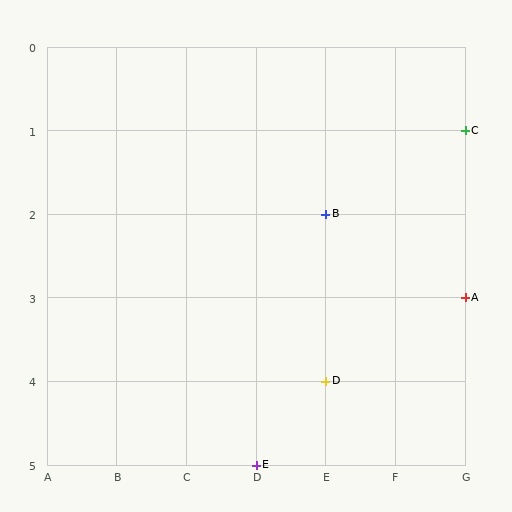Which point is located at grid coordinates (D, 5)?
Point E is at (D, 5).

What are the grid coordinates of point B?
Point B is at grid coordinates (E, 2).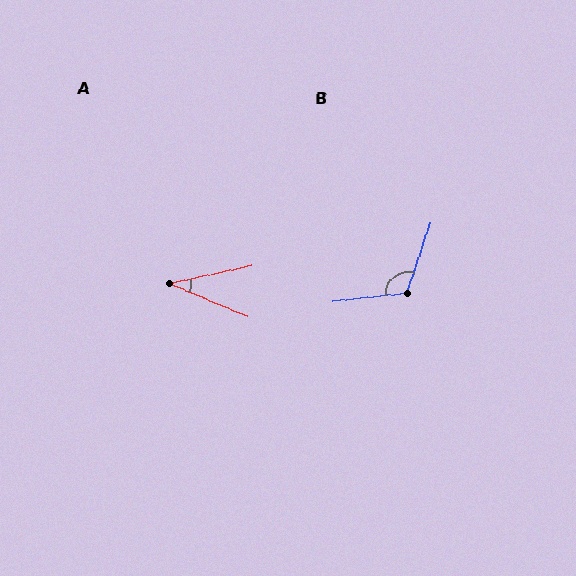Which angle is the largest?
B, at approximately 115 degrees.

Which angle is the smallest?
A, at approximately 35 degrees.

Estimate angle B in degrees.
Approximately 115 degrees.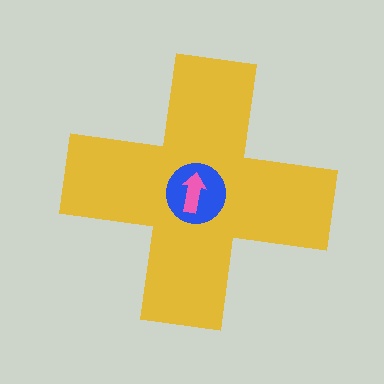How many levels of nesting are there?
3.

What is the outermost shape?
The yellow cross.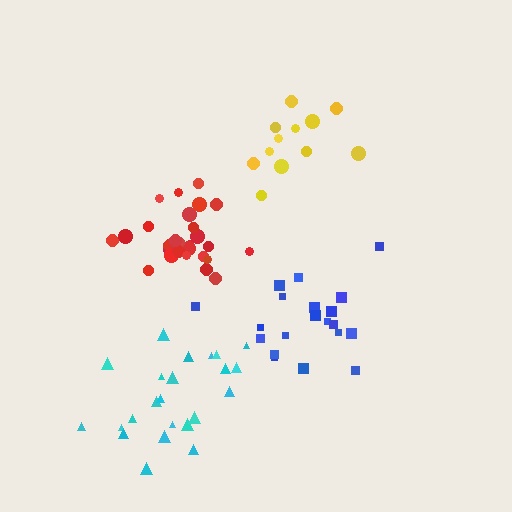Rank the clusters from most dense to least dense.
red, cyan, blue, yellow.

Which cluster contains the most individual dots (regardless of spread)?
Red (28).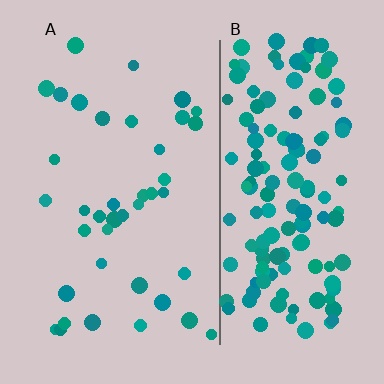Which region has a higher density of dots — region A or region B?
B (the right).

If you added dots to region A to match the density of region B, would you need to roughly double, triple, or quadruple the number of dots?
Approximately quadruple.